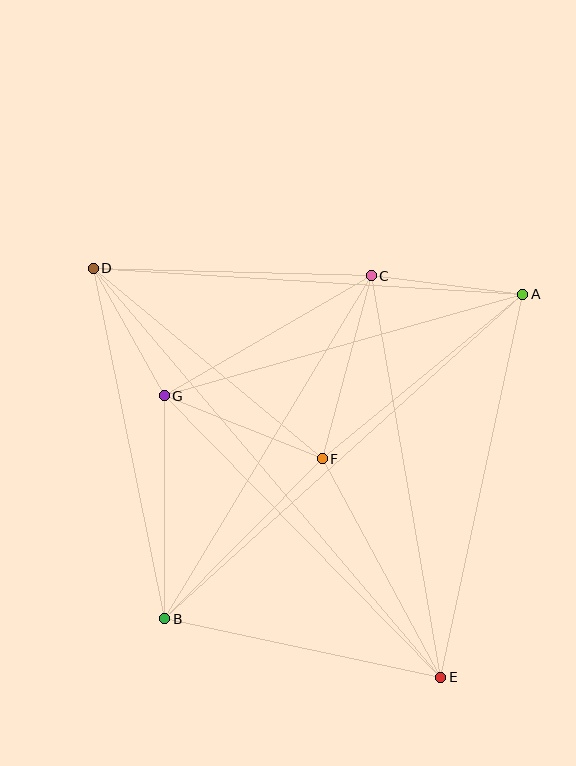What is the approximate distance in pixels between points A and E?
The distance between A and E is approximately 392 pixels.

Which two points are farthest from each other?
Points D and E are farthest from each other.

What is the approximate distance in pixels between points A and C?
The distance between A and C is approximately 153 pixels.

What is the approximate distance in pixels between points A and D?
The distance between A and D is approximately 430 pixels.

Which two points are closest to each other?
Points D and G are closest to each other.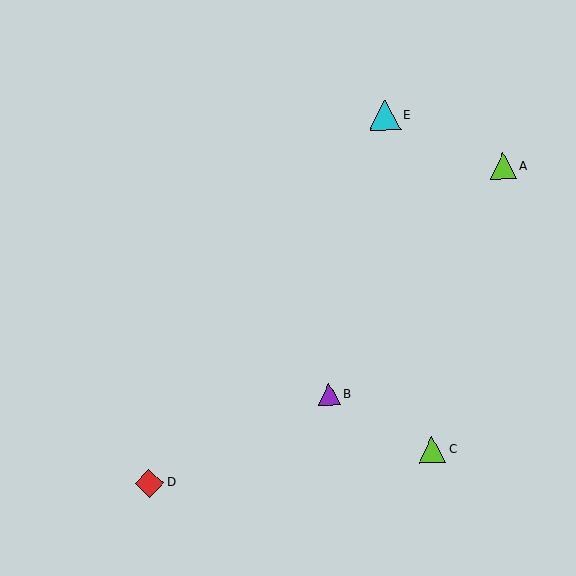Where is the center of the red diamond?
The center of the red diamond is at (149, 483).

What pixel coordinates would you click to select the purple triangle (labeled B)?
Click at (329, 394) to select the purple triangle B.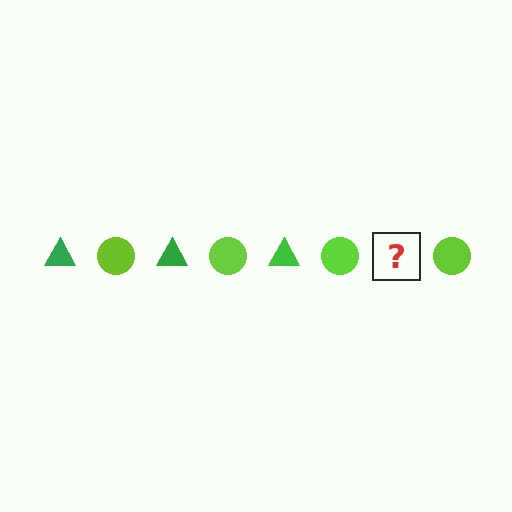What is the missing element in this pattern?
The missing element is a green triangle.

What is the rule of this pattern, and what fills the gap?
The rule is that the pattern alternates between green triangle and lime circle. The gap should be filled with a green triangle.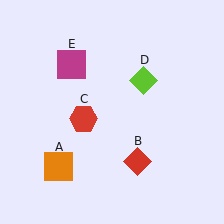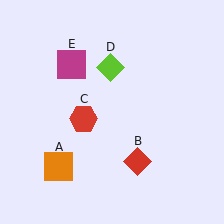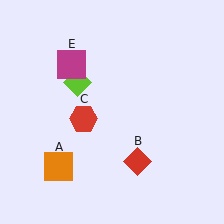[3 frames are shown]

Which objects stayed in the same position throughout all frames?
Orange square (object A) and red diamond (object B) and red hexagon (object C) and magenta square (object E) remained stationary.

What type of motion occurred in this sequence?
The lime diamond (object D) rotated counterclockwise around the center of the scene.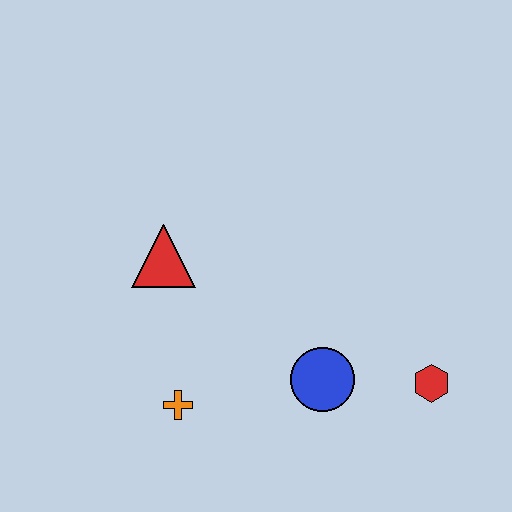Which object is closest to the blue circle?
The red hexagon is closest to the blue circle.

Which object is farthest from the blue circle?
The red triangle is farthest from the blue circle.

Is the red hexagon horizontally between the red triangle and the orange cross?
No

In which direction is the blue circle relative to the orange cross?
The blue circle is to the right of the orange cross.